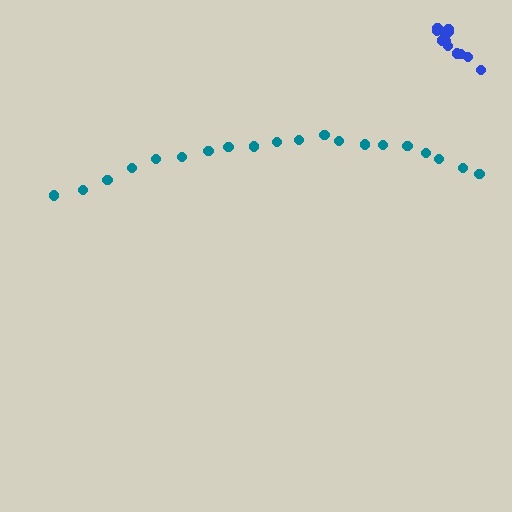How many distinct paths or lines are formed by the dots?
There are 2 distinct paths.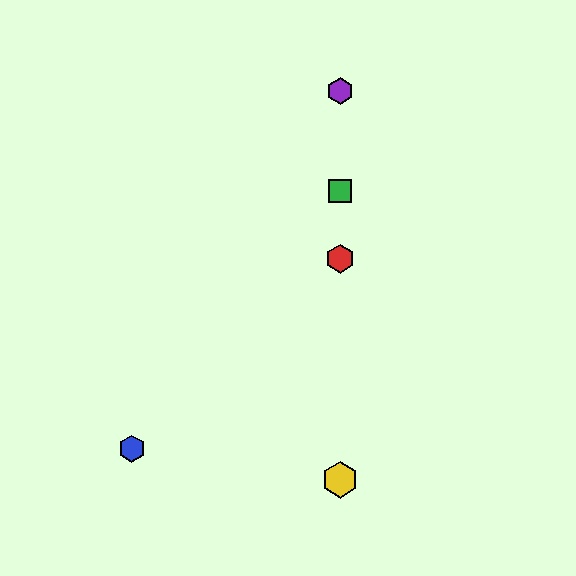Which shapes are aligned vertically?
The red hexagon, the green square, the yellow hexagon, the purple hexagon are aligned vertically.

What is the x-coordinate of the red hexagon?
The red hexagon is at x≈340.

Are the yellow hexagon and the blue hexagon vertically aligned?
No, the yellow hexagon is at x≈340 and the blue hexagon is at x≈132.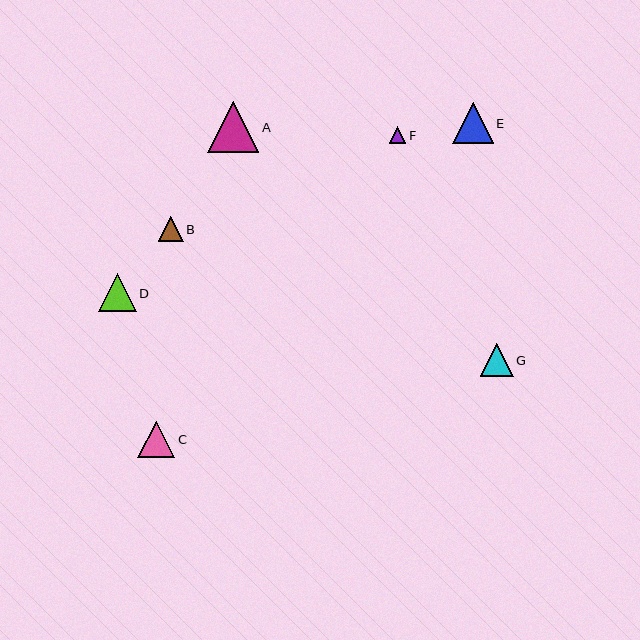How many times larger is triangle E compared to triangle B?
Triangle E is approximately 1.6 times the size of triangle B.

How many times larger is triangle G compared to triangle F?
Triangle G is approximately 2.0 times the size of triangle F.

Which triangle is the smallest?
Triangle F is the smallest with a size of approximately 17 pixels.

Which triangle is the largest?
Triangle A is the largest with a size of approximately 51 pixels.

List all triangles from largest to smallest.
From largest to smallest: A, E, D, C, G, B, F.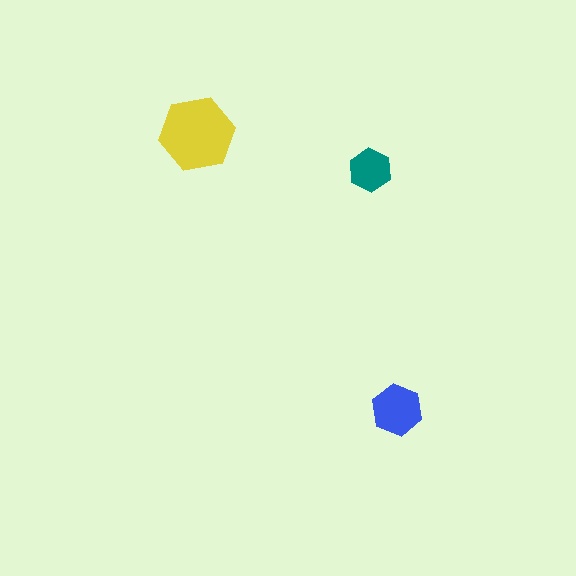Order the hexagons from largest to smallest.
the yellow one, the blue one, the teal one.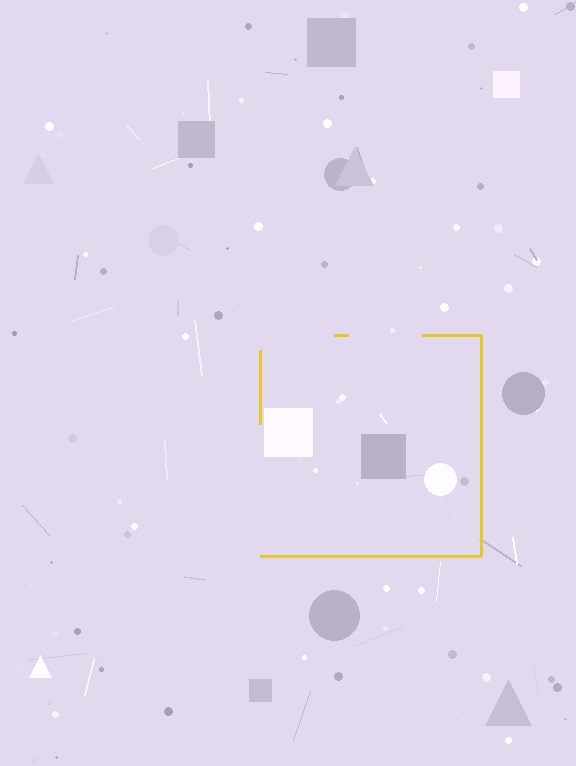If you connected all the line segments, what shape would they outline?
They would outline a square.